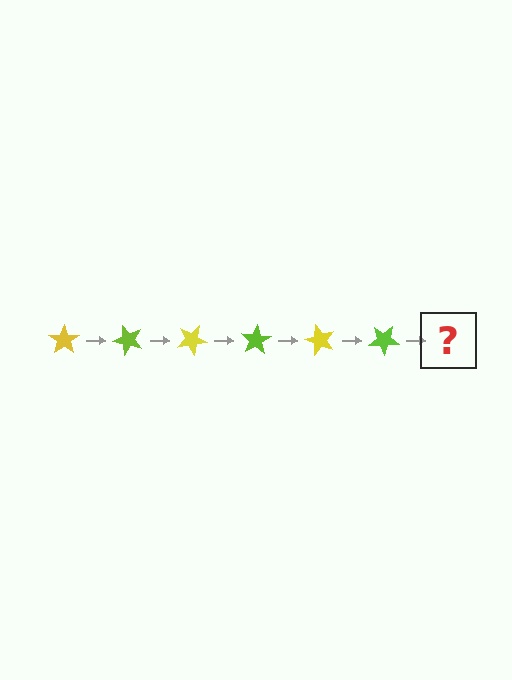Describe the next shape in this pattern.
It should be a yellow star, rotated 300 degrees from the start.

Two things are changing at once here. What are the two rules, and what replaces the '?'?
The two rules are that it rotates 50 degrees each step and the color cycles through yellow and lime. The '?' should be a yellow star, rotated 300 degrees from the start.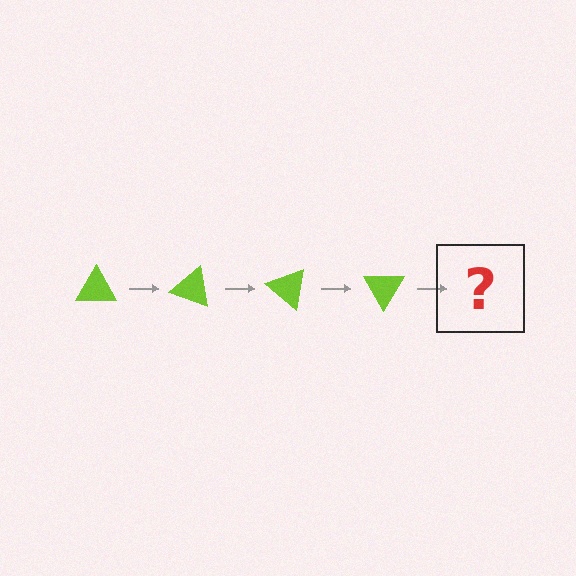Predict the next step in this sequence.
The next step is a lime triangle rotated 80 degrees.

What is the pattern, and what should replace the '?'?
The pattern is that the triangle rotates 20 degrees each step. The '?' should be a lime triangle rotated 80 degrees.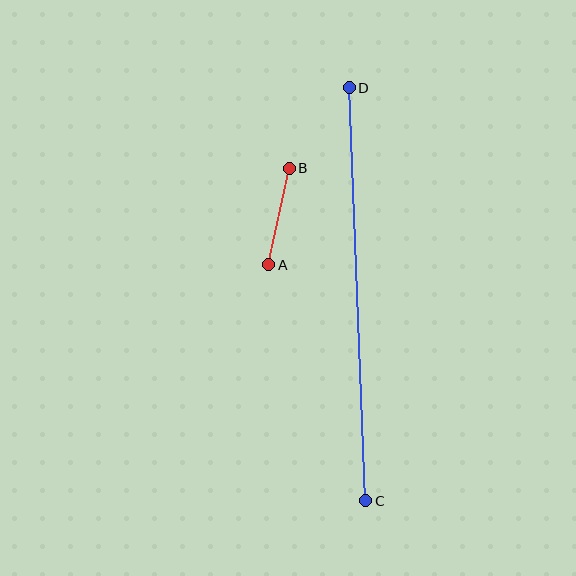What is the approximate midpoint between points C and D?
The midpoint is at approximately (357, 294) pixels.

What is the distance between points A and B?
The distance is approximately 99 pixels.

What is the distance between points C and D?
The distance is approximately 413 pixels.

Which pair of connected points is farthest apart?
Points C and D are farthest apart.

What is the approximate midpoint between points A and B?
The midpoint is at approximately (279, 216) pixels.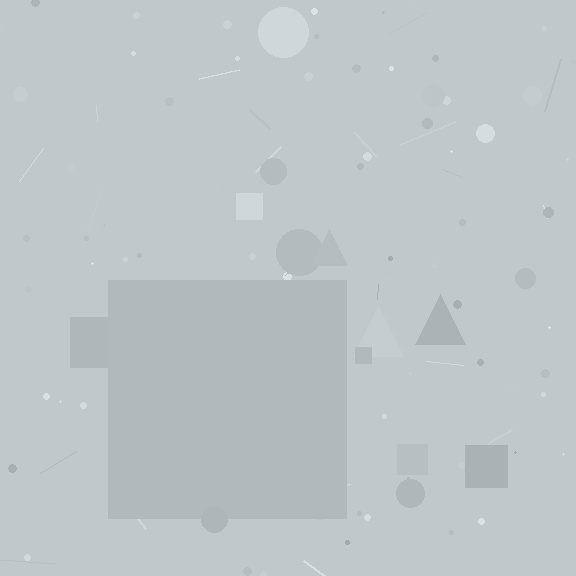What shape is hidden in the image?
A square is hidden in the image.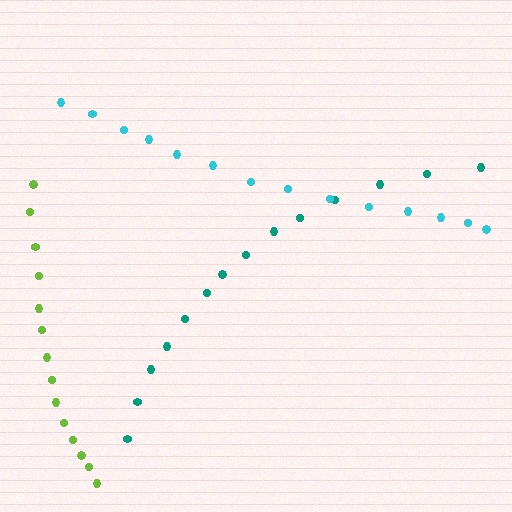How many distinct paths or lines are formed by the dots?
There are 3 distinct paths.